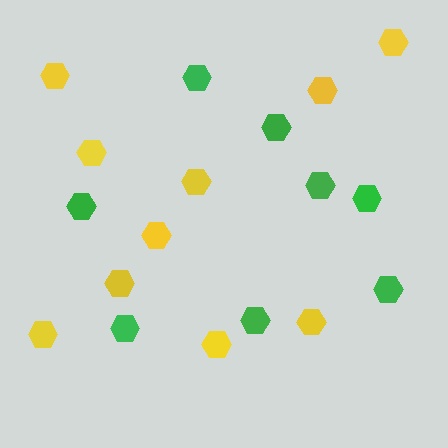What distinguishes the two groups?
There are 2 groups: one group of green hexagons (8) and one group of yellow hexagons (10).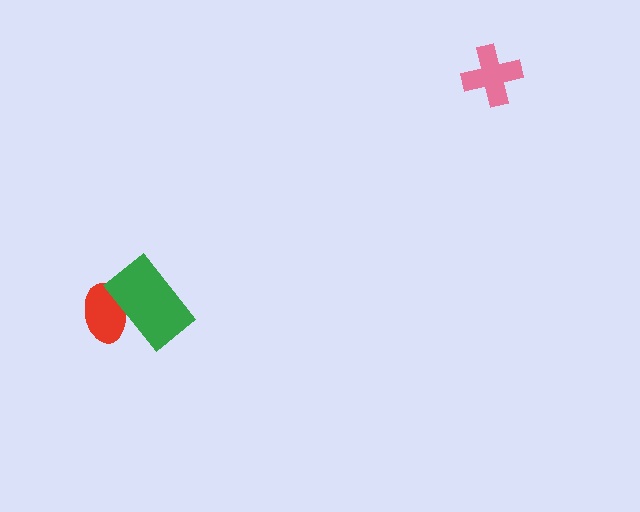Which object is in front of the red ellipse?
The green rectangle is in front of the red ellipse.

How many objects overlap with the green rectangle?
1 object overlaps with the green rectangle.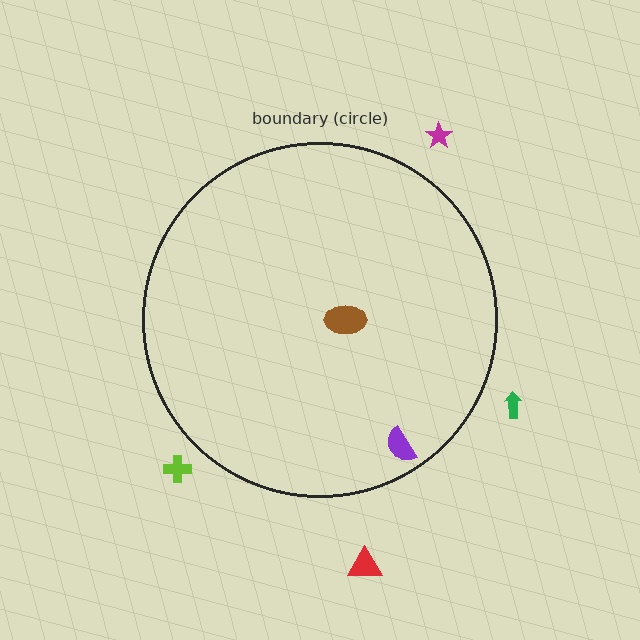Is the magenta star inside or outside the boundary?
Outside.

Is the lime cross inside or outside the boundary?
Outside.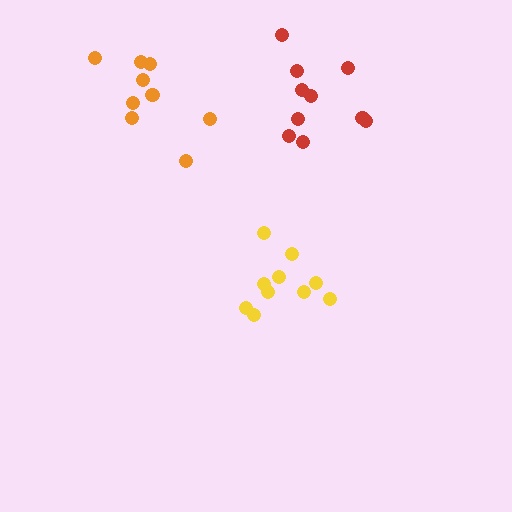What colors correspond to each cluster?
The clusters are colored: yellow, red, orange.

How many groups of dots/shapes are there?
There are 3 groups.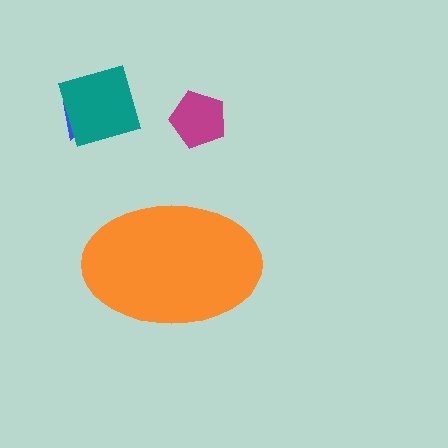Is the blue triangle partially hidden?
No, the blue triangle is fully visible.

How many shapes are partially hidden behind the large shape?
0 shapes are partially hidden.